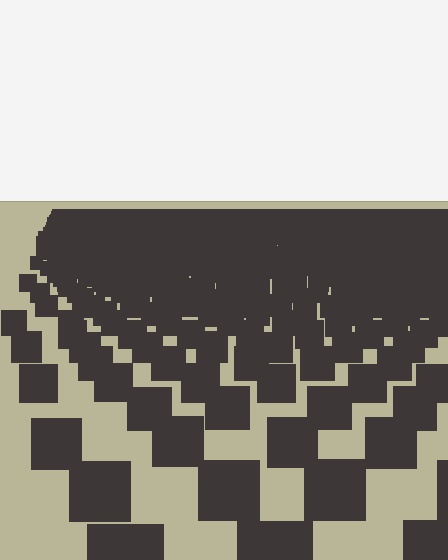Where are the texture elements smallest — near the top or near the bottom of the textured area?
Near the top.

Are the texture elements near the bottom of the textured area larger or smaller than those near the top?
Larger. Near the bottom, elements are closer to the viewer and appear at a bigger on-screen size.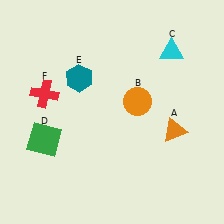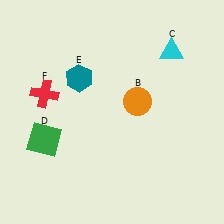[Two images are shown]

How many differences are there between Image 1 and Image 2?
There is 1 difference between the two images.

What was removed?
The orange triangle (A) was removed in Image 2.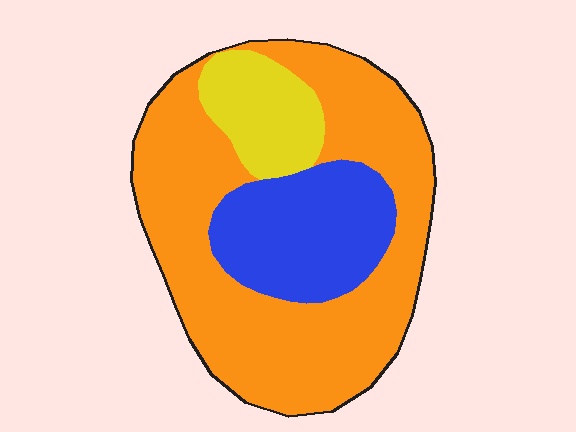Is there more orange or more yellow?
Orange.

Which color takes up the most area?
Orange, at roughly 65%.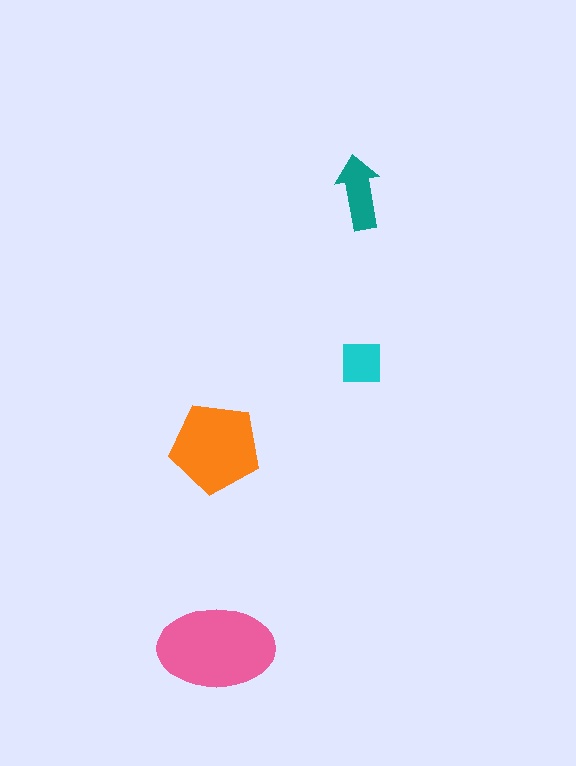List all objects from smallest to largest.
The cyan square, the teal arrow, the orange pentagon, the pink ellipse.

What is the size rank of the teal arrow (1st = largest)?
3rd.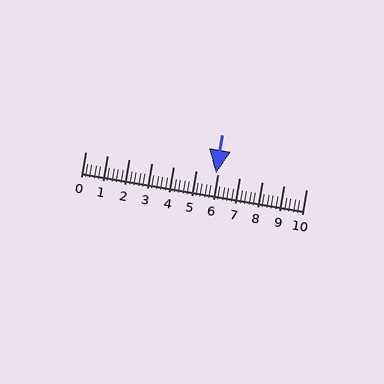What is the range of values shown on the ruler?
The ruler shows values from 0 to 10.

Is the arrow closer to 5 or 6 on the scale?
The arrow is closer to 6.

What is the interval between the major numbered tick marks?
The major tick marks are spaced 1 units apart.